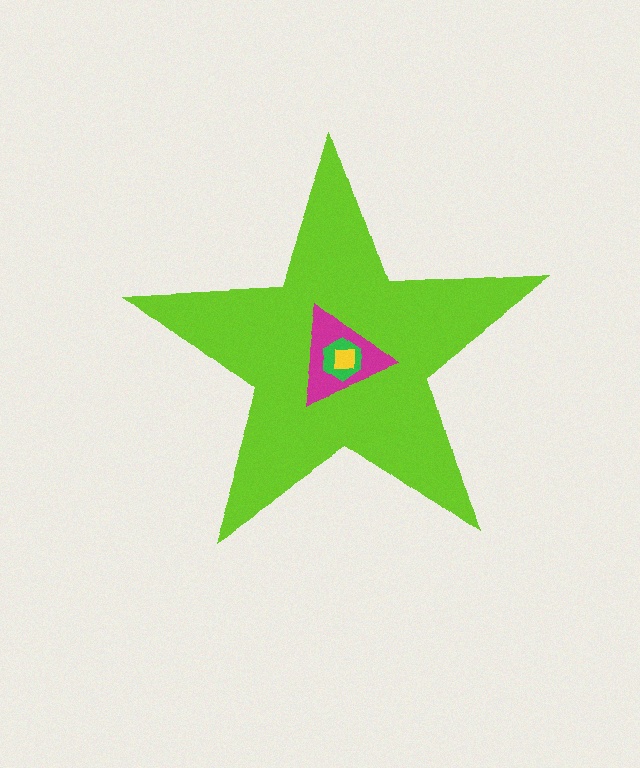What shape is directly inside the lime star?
The magenta triangle.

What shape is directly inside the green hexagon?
The yellow square.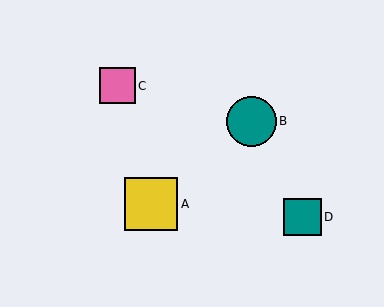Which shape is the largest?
The yellow square (labeled A) is the largest.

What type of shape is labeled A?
Shape A is a yellow square.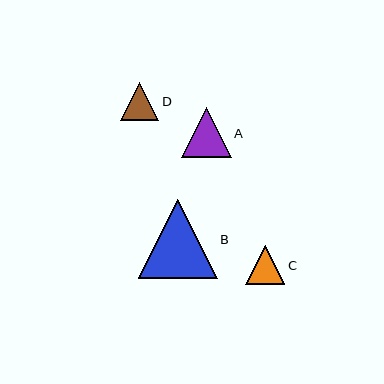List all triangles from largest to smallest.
From largest to smallest: B, A, C, D.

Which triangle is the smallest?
Triangle D is the smallest with a size of approximately 38 pixels.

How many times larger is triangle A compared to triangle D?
Triangle A is approximately 1.3 times the size of triangle D.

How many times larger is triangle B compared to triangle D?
Triangle B is approximately 2.1 times the size of triangle D.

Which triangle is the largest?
Triangle B is the largest with a size of approximately 79 pixels.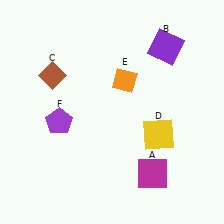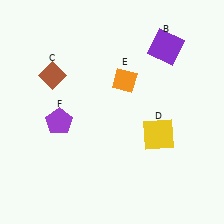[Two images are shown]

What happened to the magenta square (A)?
The magenta square (A) was removed in Image 2. It was in the bottom-right area of Image 1.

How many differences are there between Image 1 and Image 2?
There is 1 difference between the two images.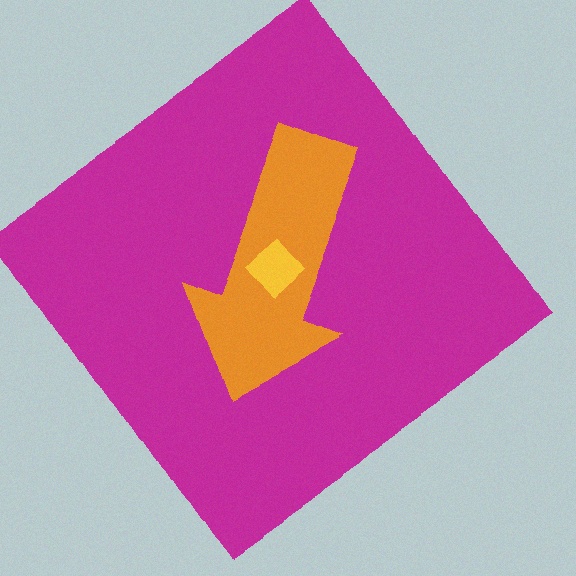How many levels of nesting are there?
3.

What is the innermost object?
The yellow diamond.